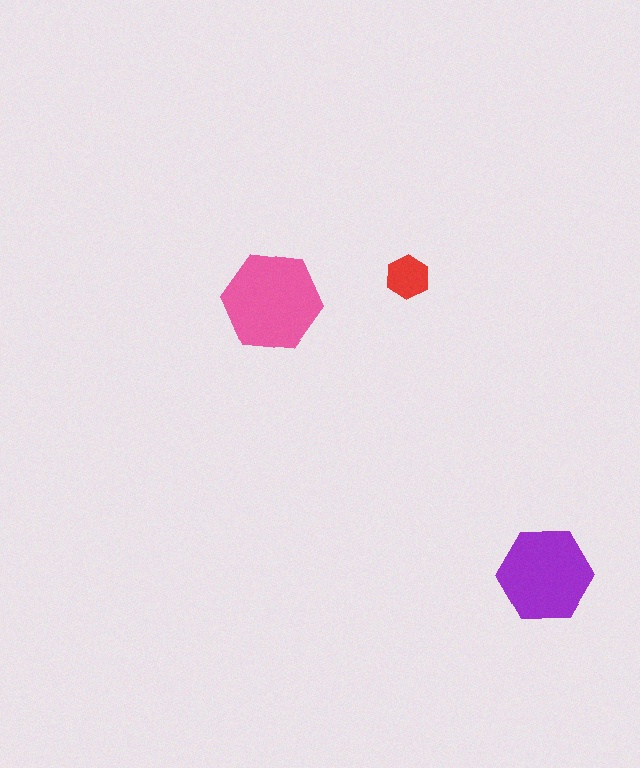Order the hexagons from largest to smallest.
the pink one, the purple one, the red one.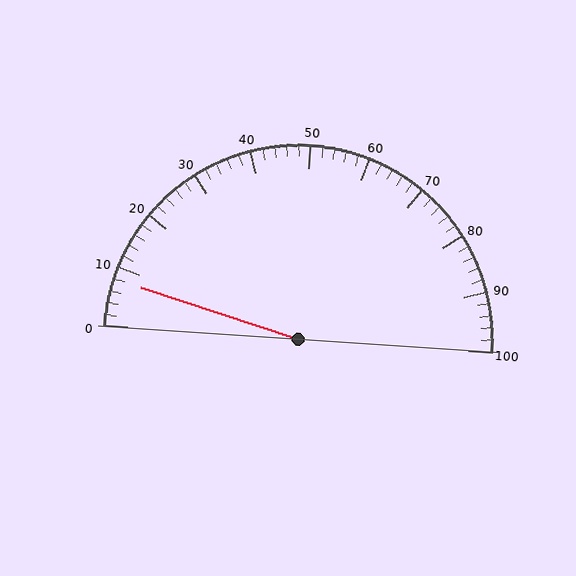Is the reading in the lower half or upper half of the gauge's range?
The reading is in the lower half of the range (0 to 100).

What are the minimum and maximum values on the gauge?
The gauge ranges from 0 to 100.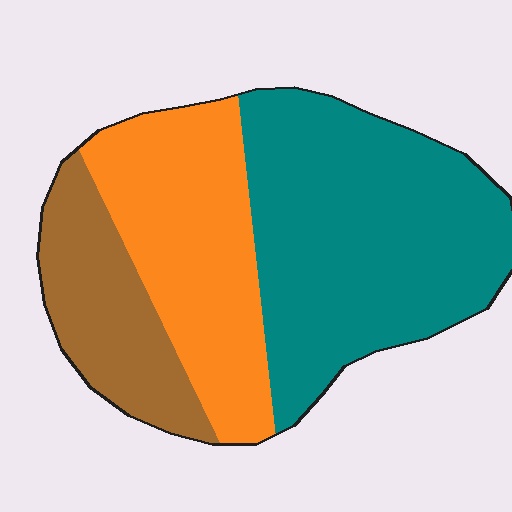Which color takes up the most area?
Teal, at roughly 50%.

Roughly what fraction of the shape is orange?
Orange takes up about one third (1/3) of the shape.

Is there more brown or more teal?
Teal.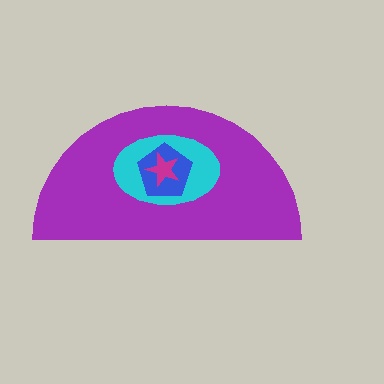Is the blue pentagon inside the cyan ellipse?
Yes.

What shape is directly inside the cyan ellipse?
The blue pentagon.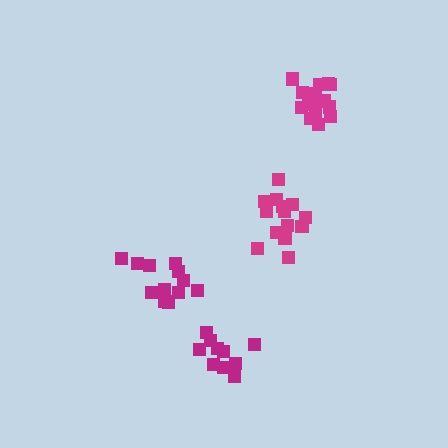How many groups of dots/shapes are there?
There are 4 groups.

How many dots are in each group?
Group 1: 12 dots, Group 2: 15 dots, Group 3: 10 dots, Group 4: 14 dots (51 total).